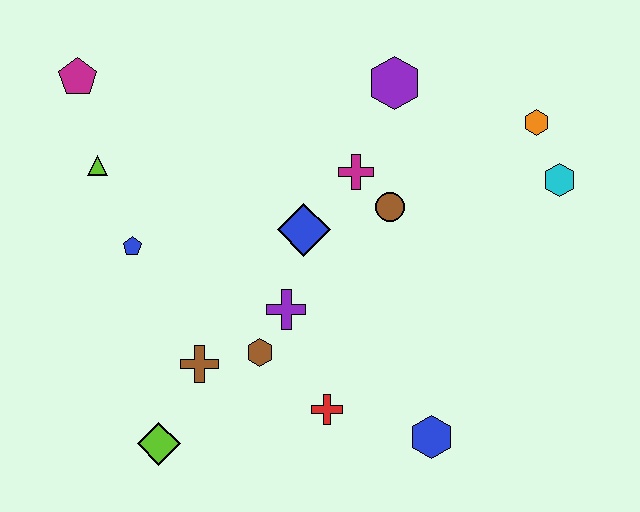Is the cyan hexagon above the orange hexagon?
No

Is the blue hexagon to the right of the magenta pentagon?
Yes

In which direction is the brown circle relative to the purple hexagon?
The brown circle is below the purple hexagon.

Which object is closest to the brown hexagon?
The purple cross is closest to the brown hexagon.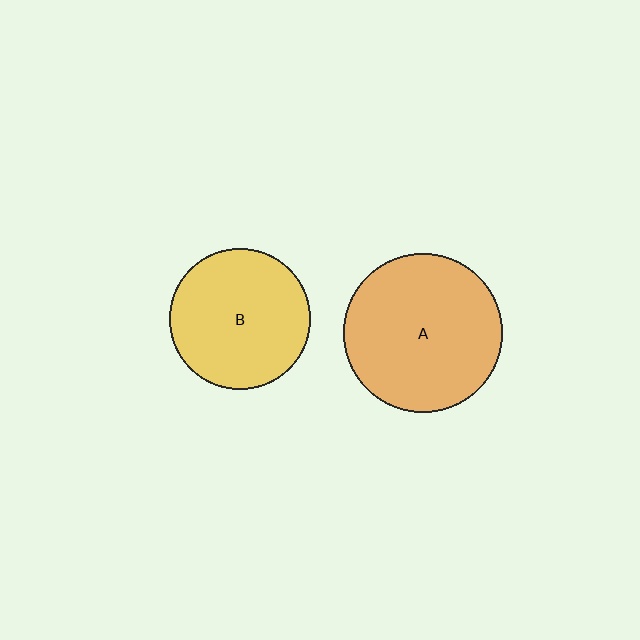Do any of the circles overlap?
No, none of the circles overlap.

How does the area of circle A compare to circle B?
Approximately 1.3 times.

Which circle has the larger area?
Circle A (orange).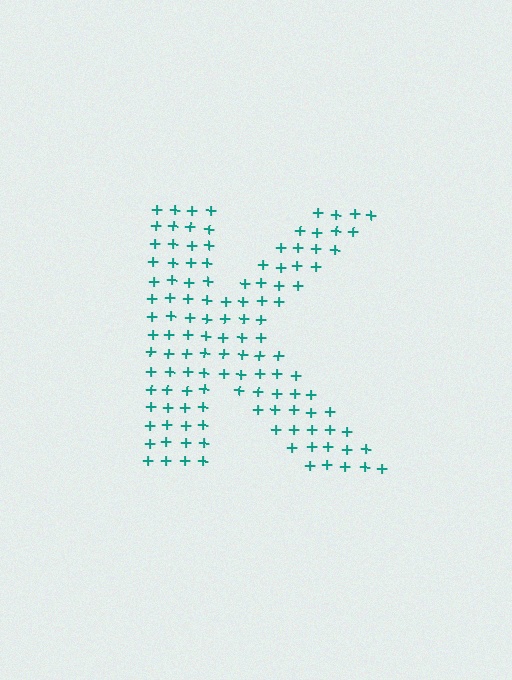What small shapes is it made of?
It is made of small plus signs.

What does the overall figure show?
The overall figure shows the letter K.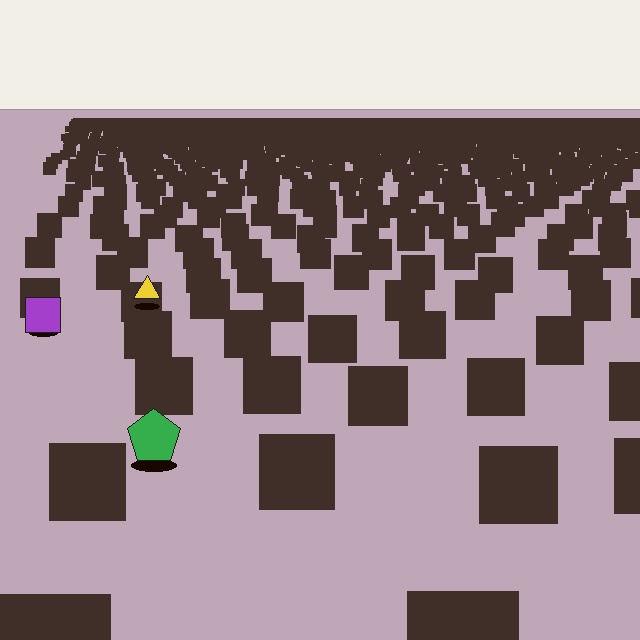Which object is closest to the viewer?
The green pentagon is closest. The texture marks near it are larger and more spread out.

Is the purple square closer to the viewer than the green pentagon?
No. The green pentagon is closer — you can tell from the texture gradient: the ground texture is coarser near it.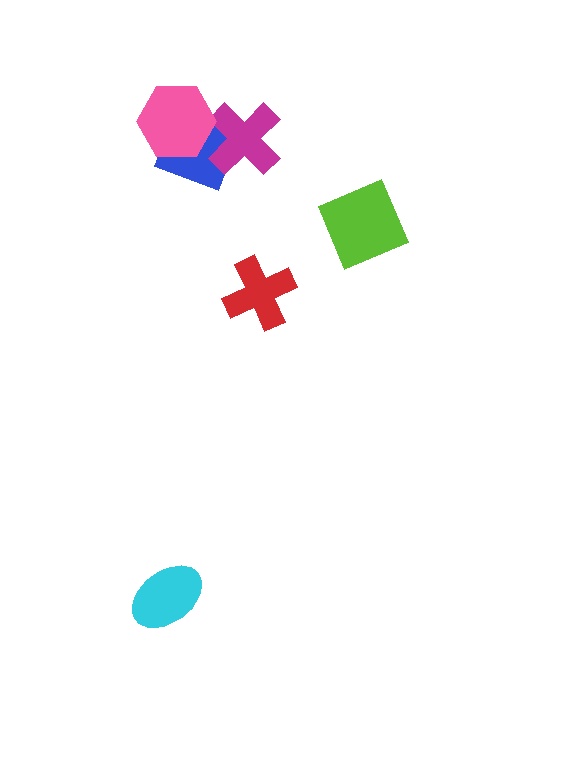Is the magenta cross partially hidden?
Yes, it is partially covered by another shape.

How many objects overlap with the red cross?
0 objects overlap with the red cross.